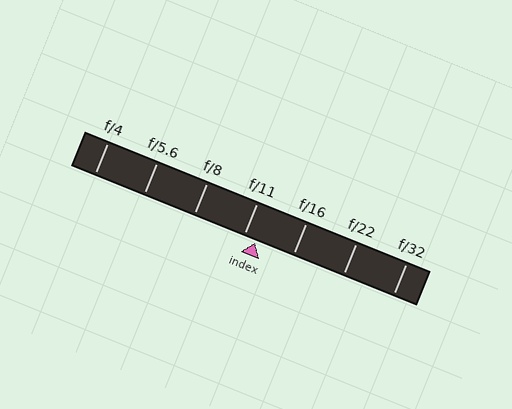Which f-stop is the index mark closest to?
The index mark is closest to f/11.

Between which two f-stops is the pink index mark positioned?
The index mark is between f/11 and f/16.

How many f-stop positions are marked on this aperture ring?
There are 7 f-stop positions marked.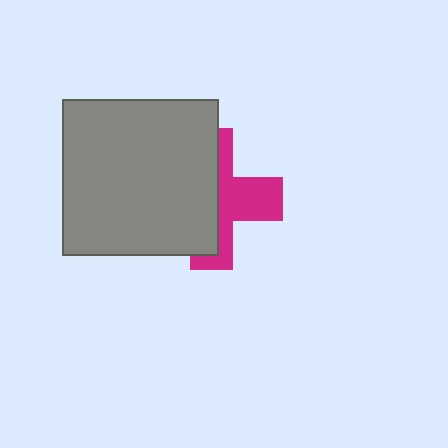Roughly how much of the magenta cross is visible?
A small part of it is visible (roughly 43%).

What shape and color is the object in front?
The object in front is a gray square.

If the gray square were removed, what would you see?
You would see the complete magenta cross.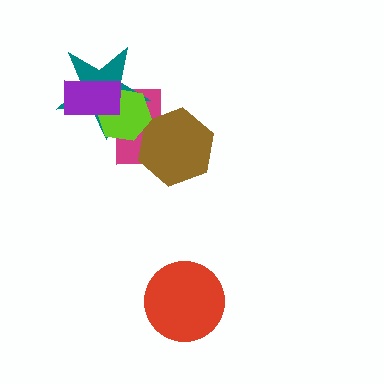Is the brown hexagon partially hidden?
No, no other shape covers it.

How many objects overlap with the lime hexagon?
3 objects overlap with the lime hexagon.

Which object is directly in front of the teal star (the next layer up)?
The lime hexagon is directly in front of the teal star.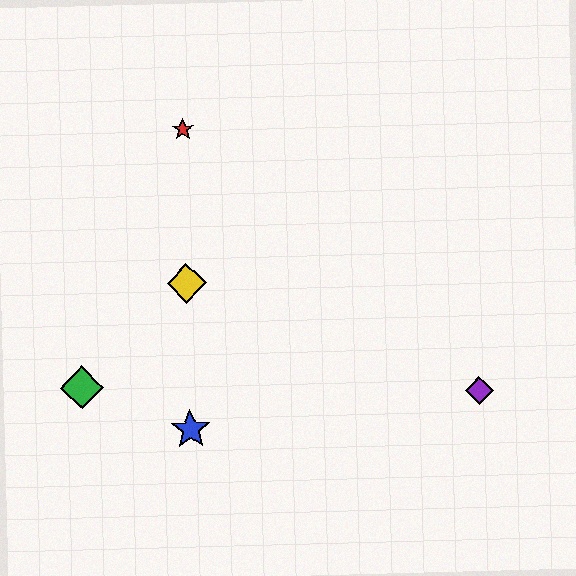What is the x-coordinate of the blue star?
The blue star is at x≈191.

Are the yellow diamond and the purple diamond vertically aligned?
No, the yellow diamond is at x≈187 and the purple diamond is at x≈479.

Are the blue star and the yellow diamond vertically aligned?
Yes, both are at x≈191.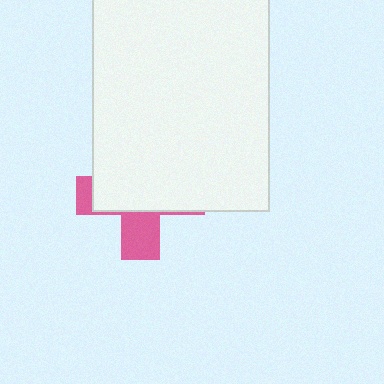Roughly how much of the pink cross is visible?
A small part of it is visible (roughly 32%).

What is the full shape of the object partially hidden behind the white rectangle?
The partially hidden object is a pink cross.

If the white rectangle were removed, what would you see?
You would see the complete pink cross.